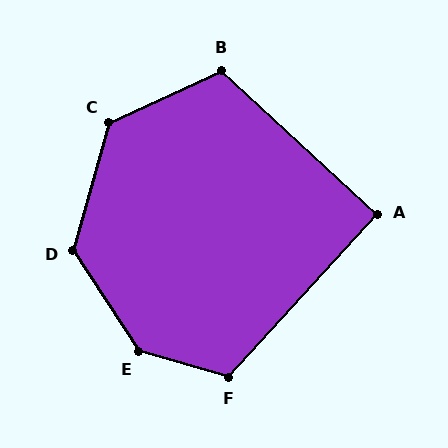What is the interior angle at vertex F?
Approximately 116 degrees (obtuse).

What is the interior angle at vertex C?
Approximately 130 degrees (obtuse).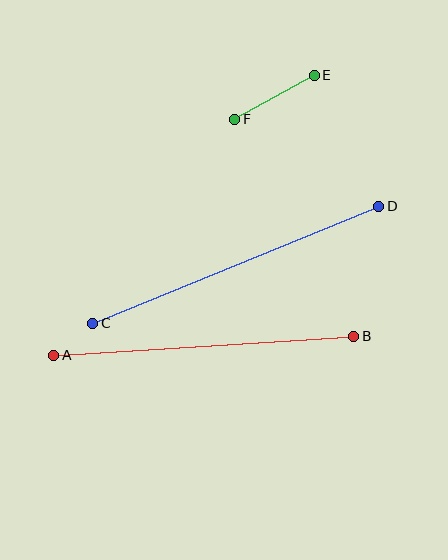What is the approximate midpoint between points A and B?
The midpoint is at approximately (204, 346) pixels.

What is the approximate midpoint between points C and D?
The midpoint is at approximately (236, 265) pixels.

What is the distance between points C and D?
The distance is approximately 309 pixels.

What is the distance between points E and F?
The distance is approximately 91 pixels.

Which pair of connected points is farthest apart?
Points C and D are farthest apart.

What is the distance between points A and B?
The distance is approximately 301 pixels.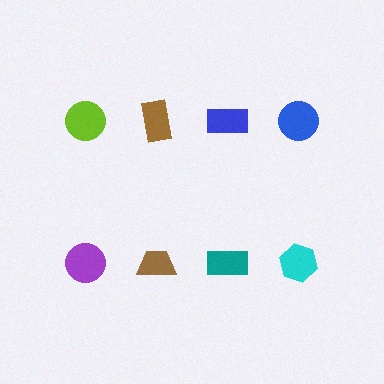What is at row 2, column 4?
A cyan hexagon.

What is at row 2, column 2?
A brown trapezoid.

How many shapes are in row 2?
4 shapes.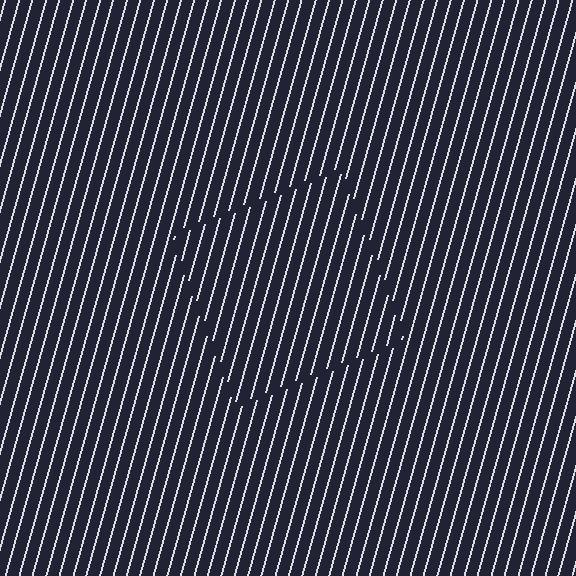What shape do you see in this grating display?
An illusory square. The interior of the shape contains the same grating, shifted by half a period — the contour is defined by the phase discontinuity where line-ends from the inner and outer gratings abut.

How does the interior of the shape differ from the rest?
The interior of the shape contains the same grating, shifted by half a period — the contour is defined by the phase discontinuity where line-ends from the inner and outer gratings abut.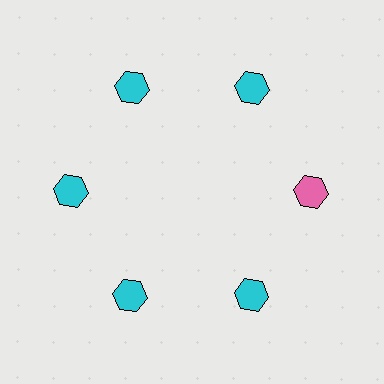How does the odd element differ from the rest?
It has a different color: pink instead of cyan.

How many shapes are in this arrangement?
There are 6 shapes arranged in a ring pattern.